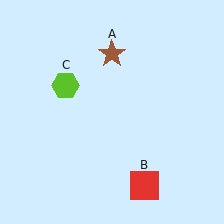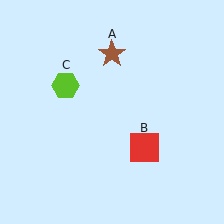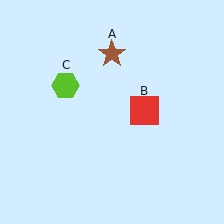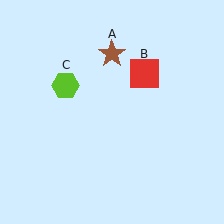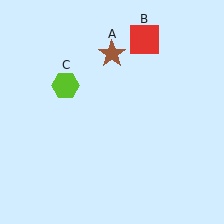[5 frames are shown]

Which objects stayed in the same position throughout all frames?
Brown star (object A) and lime hexagon (object C) remained stationary.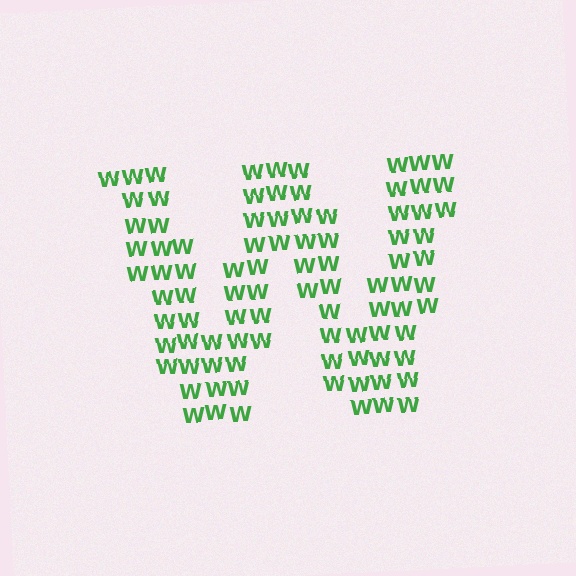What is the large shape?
The large shape is the letter W.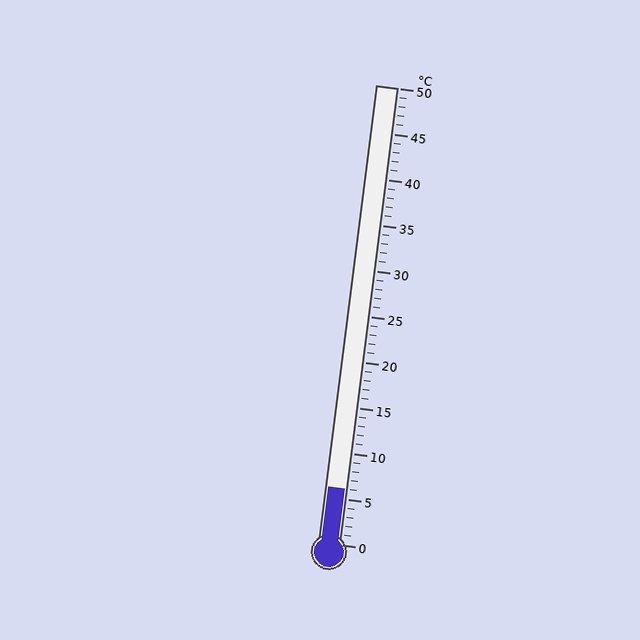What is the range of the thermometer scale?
The thermometer scale ranges from 0°C to 50°C.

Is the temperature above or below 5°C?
The temperature is above 5°C.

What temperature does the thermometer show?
The thermometer shows approximately 6°C.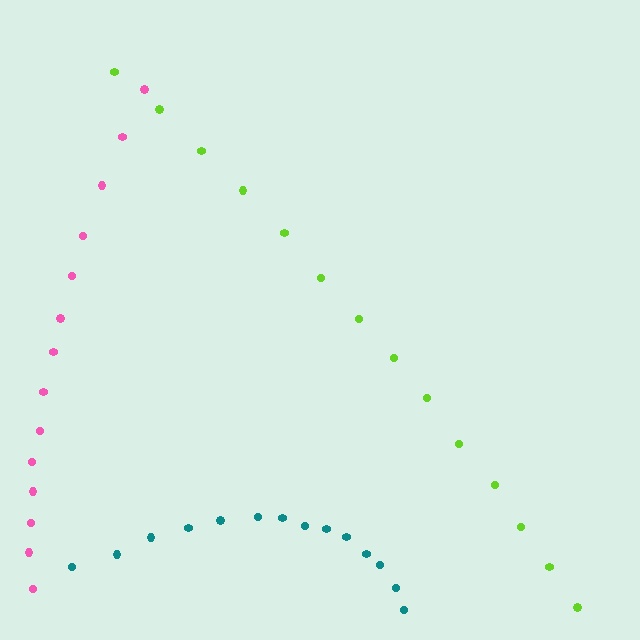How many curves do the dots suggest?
There are 3 distinct paths.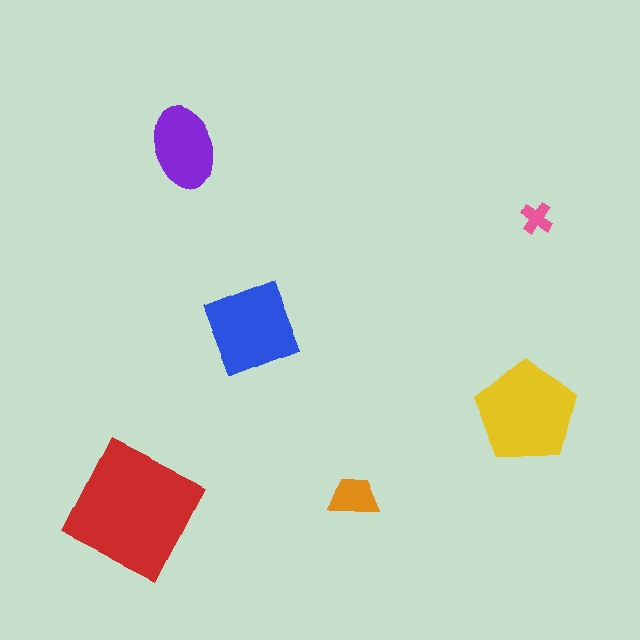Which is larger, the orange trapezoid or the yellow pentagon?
The yellow pentagon.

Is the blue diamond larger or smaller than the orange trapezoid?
Larger.